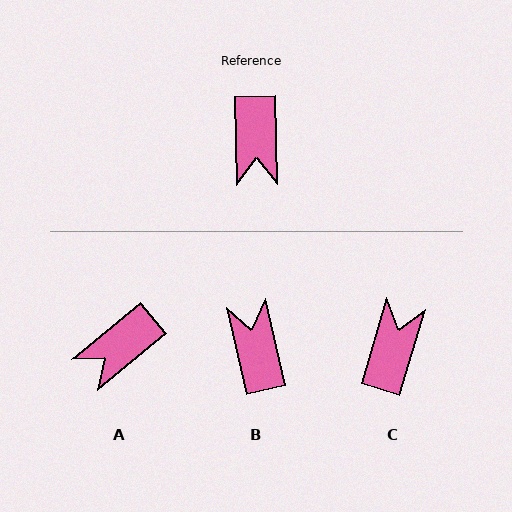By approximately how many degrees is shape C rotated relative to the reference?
Approximately 162 degrees counter-clockwise.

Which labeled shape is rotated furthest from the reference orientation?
B, about 168 degrees away.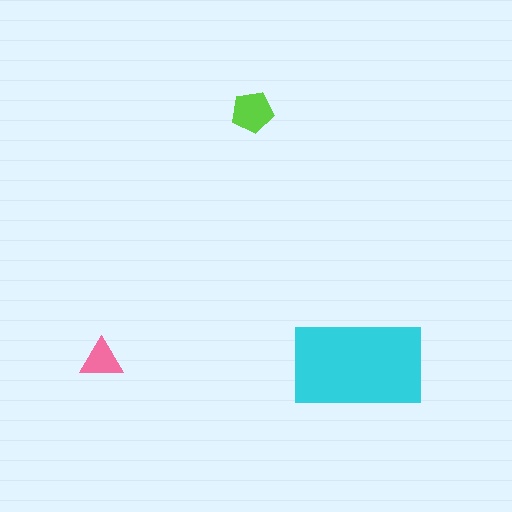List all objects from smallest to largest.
The pink triangle, the lime pentagon, the cyan rectangle.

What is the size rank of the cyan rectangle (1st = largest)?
1st.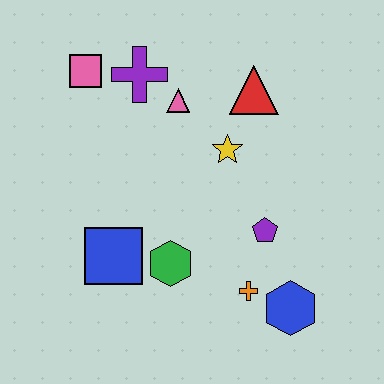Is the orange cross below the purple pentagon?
Yes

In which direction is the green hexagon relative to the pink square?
The green hexagon is below the pink square.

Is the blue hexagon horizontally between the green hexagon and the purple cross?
No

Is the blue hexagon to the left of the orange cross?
No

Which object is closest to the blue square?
The green hexagon is closest to the blue square.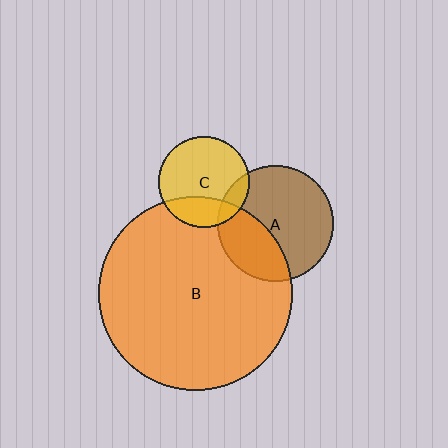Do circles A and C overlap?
Yes.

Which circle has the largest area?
Circle B (orange).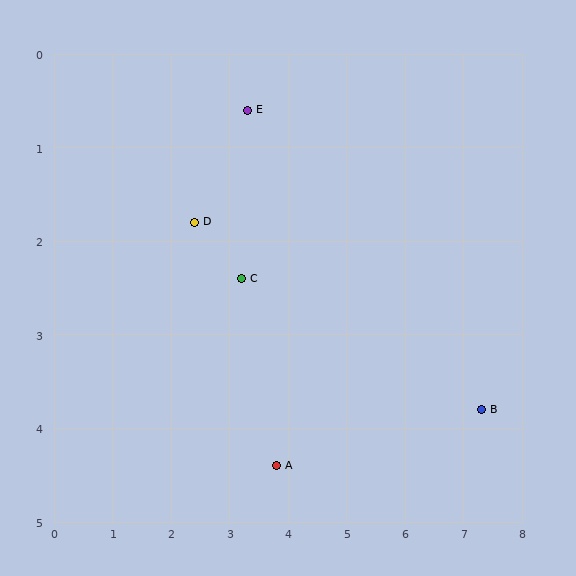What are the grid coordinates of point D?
Point D is at approximately (2.4, 1.8).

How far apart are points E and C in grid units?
Points E and C are about 1.8 grid units apart.